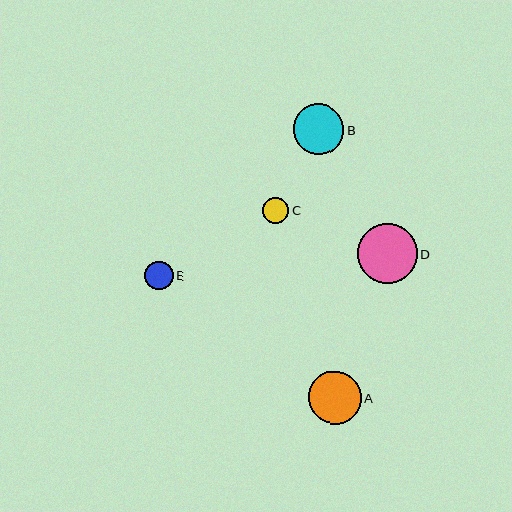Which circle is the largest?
Circle D is the largest with a size of approximately 60 pixels.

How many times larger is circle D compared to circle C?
Circle D is approximately 2.3 times the size of circle C.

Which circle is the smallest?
Circle C is the smallest with a size of approximately 26 pixels.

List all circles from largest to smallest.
From largest to smallest: D, A, B, E, C.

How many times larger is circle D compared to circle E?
Circle D is approximately 2.1 times the size of circle E.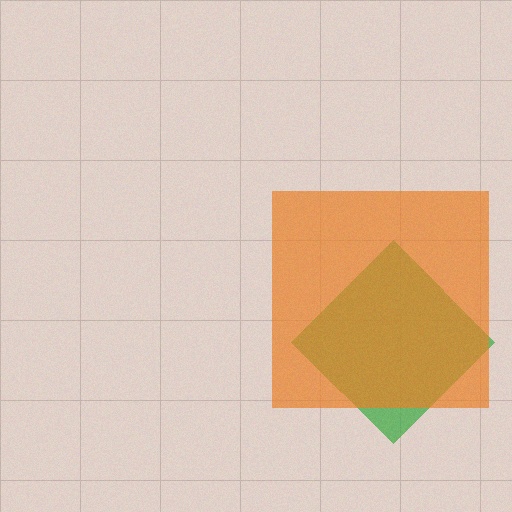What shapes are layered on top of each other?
The layered shapes are: a green diamond, an orange square.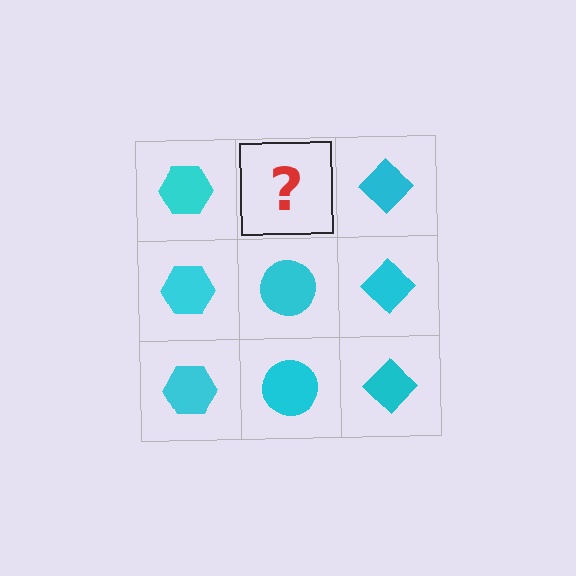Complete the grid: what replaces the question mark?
The question mark should be replaced with a cyan circle.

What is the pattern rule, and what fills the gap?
The rule is that each column has a consistent shape. The gap should be filled with a cyan circle.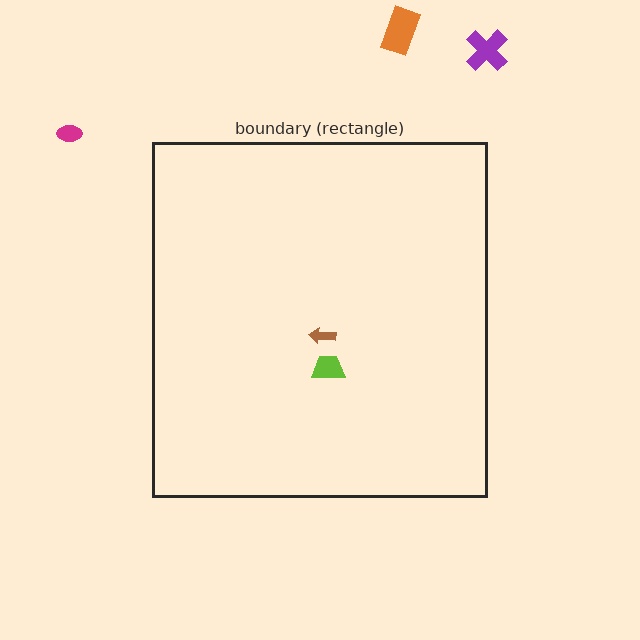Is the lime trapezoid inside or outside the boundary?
Inside.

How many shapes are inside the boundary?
2 inside, 3 outside.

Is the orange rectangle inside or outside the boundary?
Outside.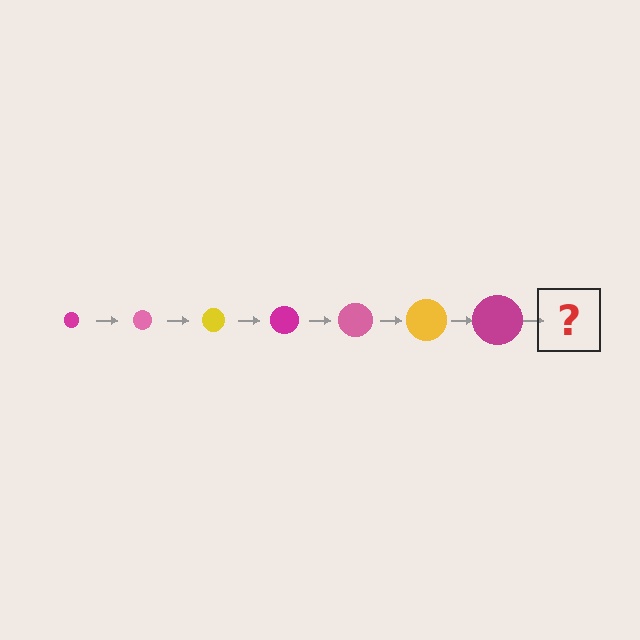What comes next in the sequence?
The next element should be a pink circle, larger than the previous one.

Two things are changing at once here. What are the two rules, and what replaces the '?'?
The two rules are that the circle grows larger each step and the color cycles through magenta, pink, and yellow. The '?' should be a pink circle, larger than the previous one.